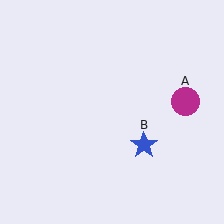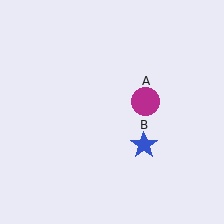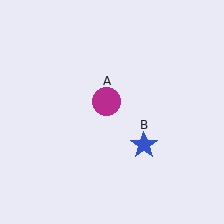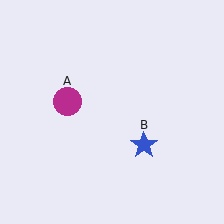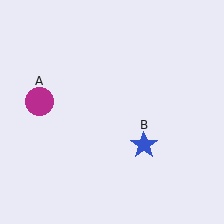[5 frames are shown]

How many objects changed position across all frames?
1 object changed position: magenta circle (object A).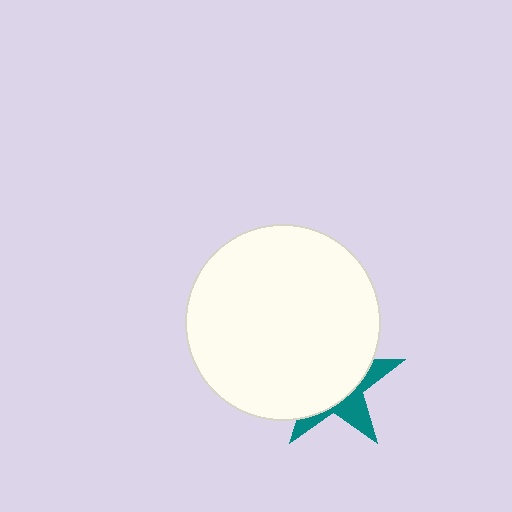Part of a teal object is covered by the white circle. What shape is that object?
It is a star.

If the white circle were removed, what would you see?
You would see the complete teal star.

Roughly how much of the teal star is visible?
A small part of it is visible (roughly 33%).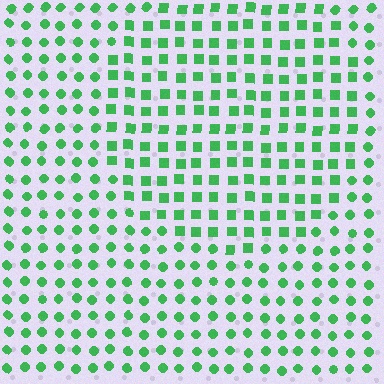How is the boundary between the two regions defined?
The boundary is defined by a change in element shape: squares inside vs. circles outside. All elements share the same color and spacing.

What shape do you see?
I see a circle.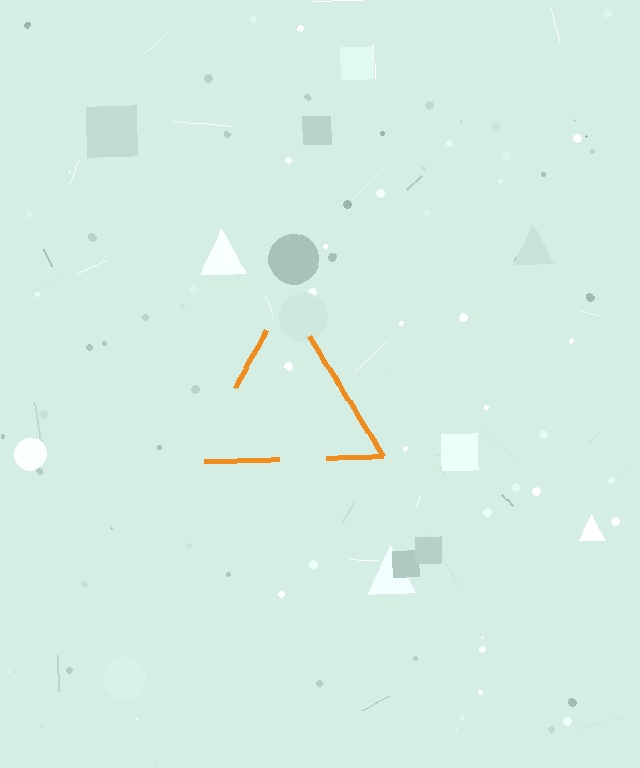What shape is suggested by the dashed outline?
The dashed outline suggests a triangle.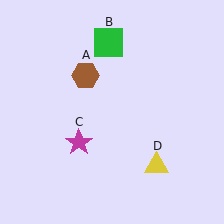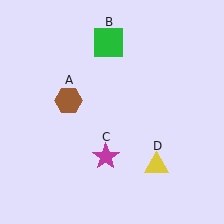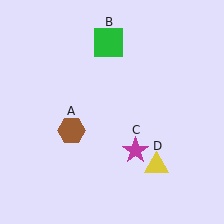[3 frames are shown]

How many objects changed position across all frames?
2 objects changed position: brown hexagon (object A), magenta star (object C).